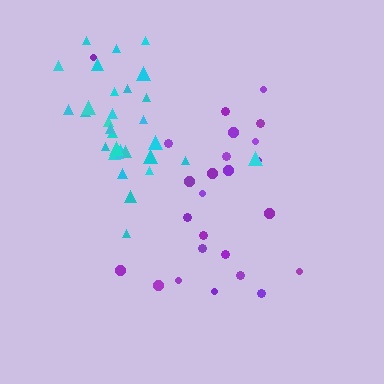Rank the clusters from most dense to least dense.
cyan, purple.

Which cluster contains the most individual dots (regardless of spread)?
Cyan (31).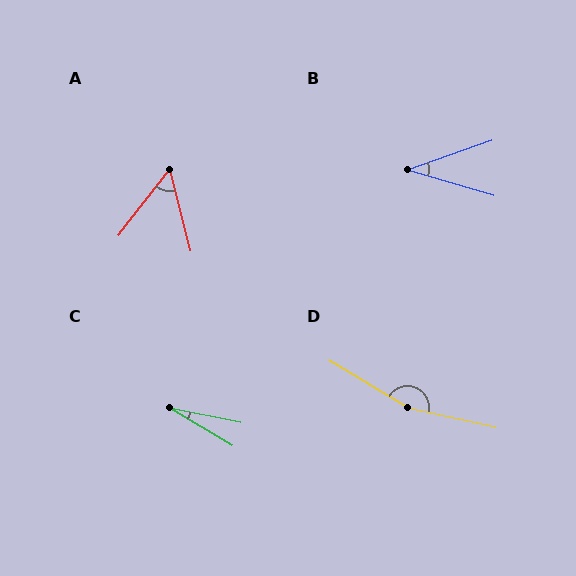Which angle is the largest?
D, at approximately 161 degrees.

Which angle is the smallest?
C, at approximately 19 degrees.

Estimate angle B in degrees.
Approximately 36 degrees.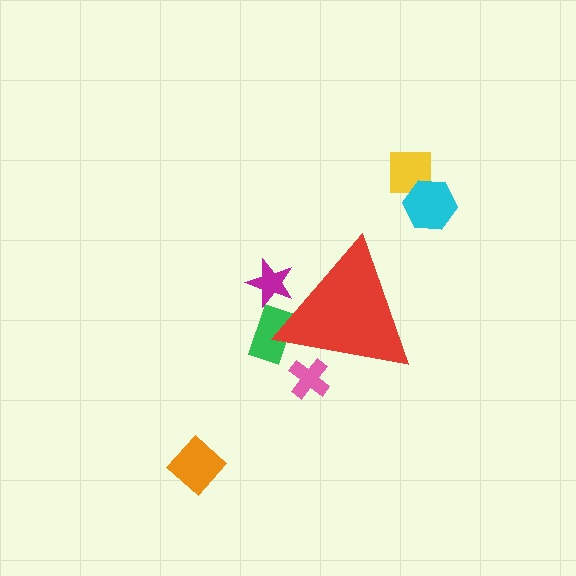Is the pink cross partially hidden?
Yes, the pink cross is partially hidden behind the red triangle.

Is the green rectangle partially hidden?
Yes, the green rectangle is partially hidden behind the red triangle.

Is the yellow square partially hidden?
No, the yellow square is fully visible.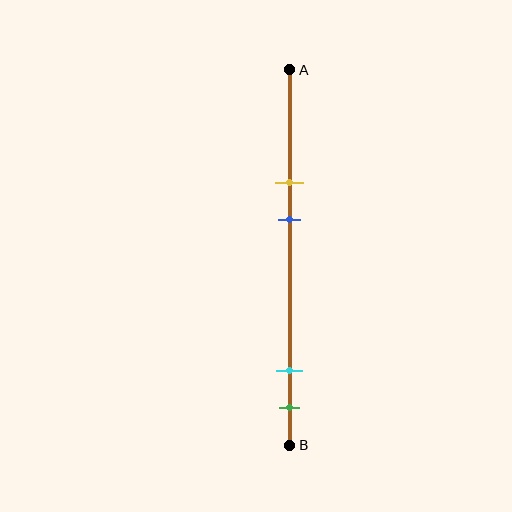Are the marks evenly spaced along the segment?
No, the marks are not evenly spaced.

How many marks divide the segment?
There are 4 marks dividing the segment.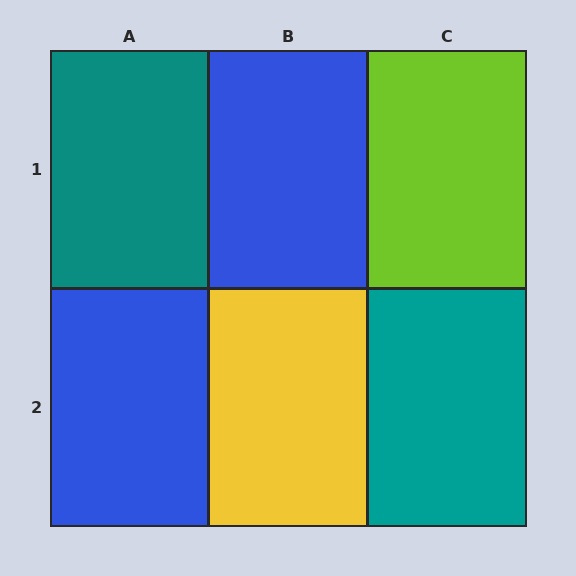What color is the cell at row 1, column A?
Teal.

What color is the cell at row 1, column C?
Lime.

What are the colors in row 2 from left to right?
Blue, yellow, teal.